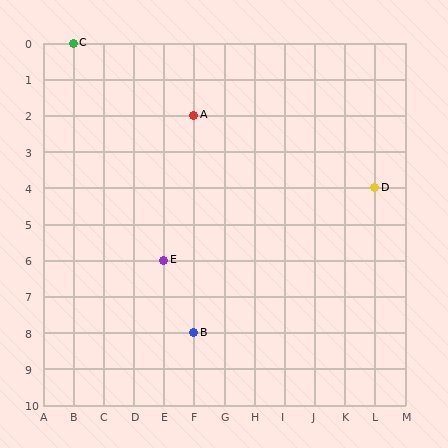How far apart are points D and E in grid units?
Points D and E are 7 columns and 2 rows apart (about 7.3 grid units diagonally).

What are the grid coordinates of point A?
Point A is at grid coordinates (F, 2).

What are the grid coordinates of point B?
Point B is at grid coordinates (F, 8).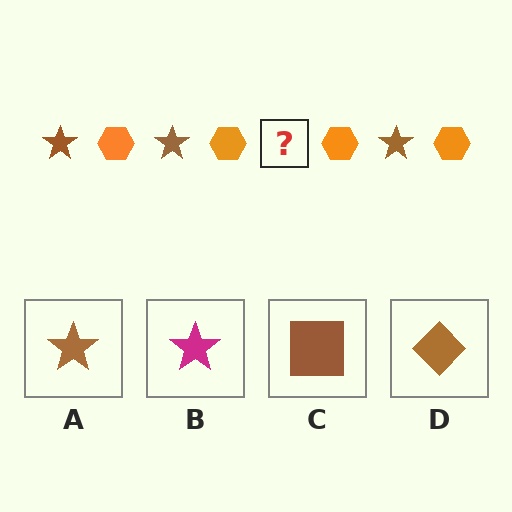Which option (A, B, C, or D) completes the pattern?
A.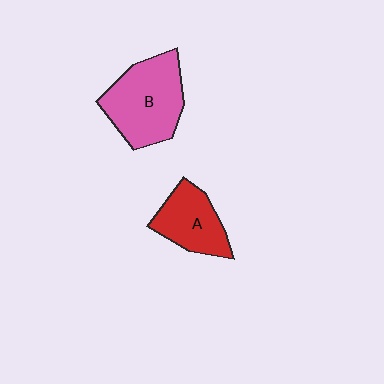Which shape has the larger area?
Shape B (pink).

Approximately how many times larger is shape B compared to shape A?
Approximately 1.5 times.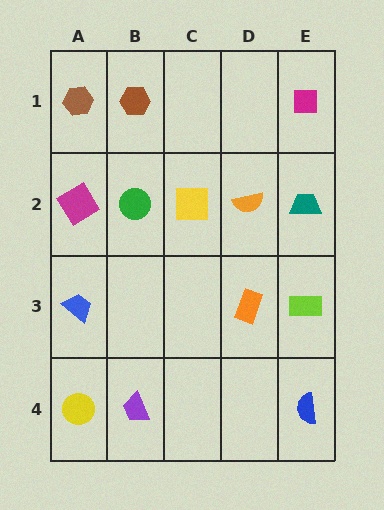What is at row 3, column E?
A lime rectangle.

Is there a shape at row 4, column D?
No, that cell is empty.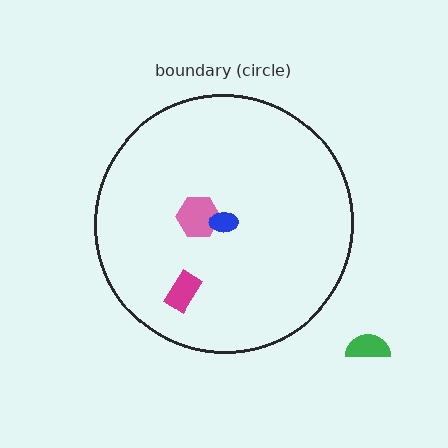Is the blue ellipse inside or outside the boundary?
Inside.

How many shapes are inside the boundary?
3 inside, 1 outside.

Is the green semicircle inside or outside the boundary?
Outside.